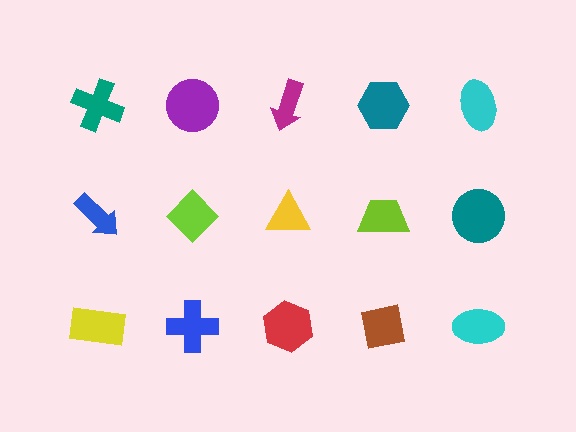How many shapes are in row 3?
5 shapes.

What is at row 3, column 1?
A yellow rectangle.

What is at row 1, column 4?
A teal hexagon.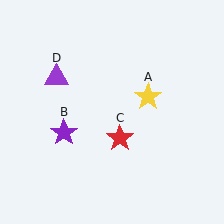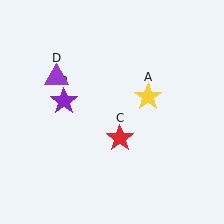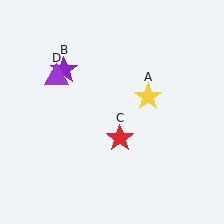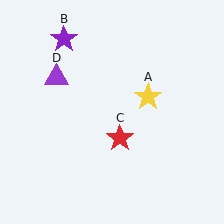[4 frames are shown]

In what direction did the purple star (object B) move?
The purple star (object B) moved up.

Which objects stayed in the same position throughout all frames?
Yellow star (object A) and red star (object C) and purple triangle (object D) remained stationary.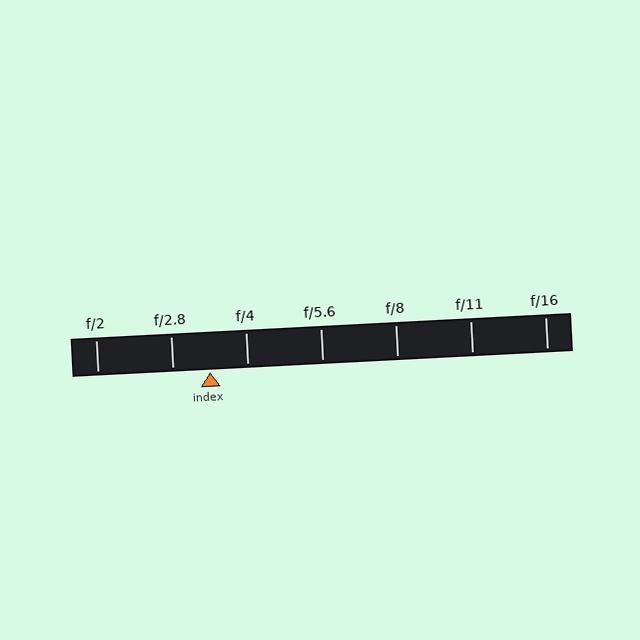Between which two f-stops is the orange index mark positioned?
The index mark is between f/2.8 and f/4.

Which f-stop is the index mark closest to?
The index mark is closest to f/2.8.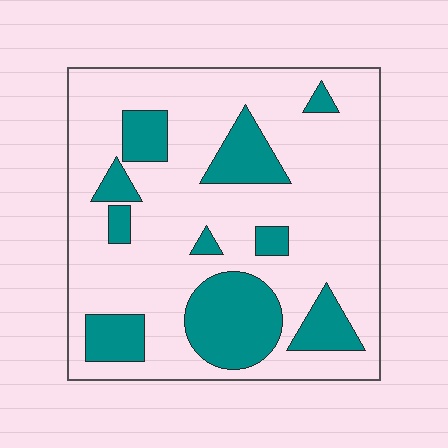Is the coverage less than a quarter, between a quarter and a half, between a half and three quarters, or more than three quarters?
Less than a quarter.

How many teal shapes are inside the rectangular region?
10.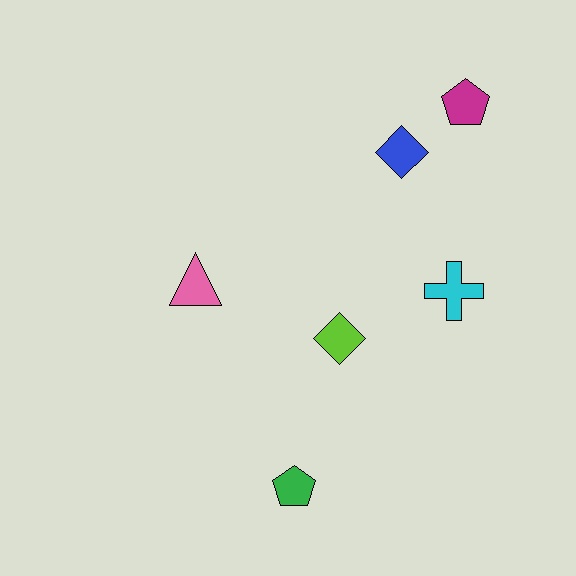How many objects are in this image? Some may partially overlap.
There are 6 objects.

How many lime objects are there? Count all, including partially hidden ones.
There is 1 lime object.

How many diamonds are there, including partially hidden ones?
There are 2 diamonds.